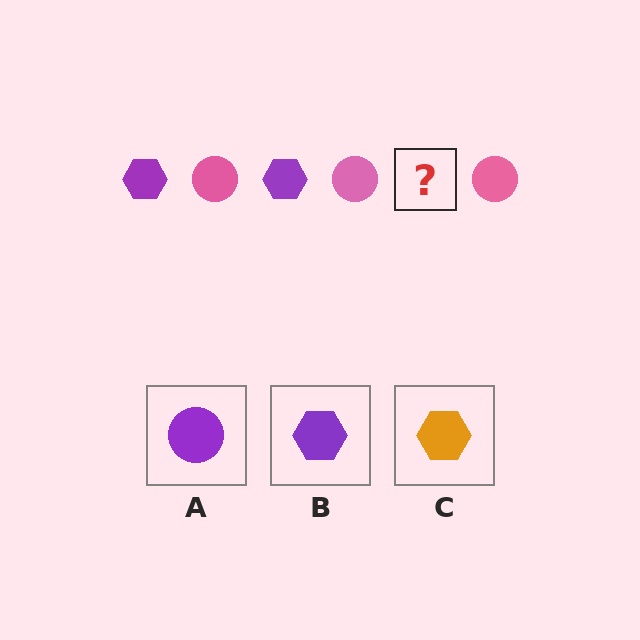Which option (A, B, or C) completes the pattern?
B.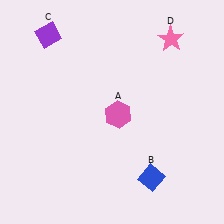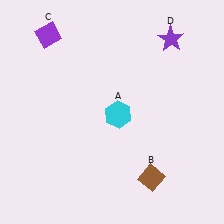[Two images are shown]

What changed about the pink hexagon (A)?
In Image 1, A is pink. In Image 2, it changed to cyan.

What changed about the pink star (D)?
In Image 1, D is pink. In Image 2, it changed to purple.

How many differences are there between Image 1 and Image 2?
There are 3 differences between the two images.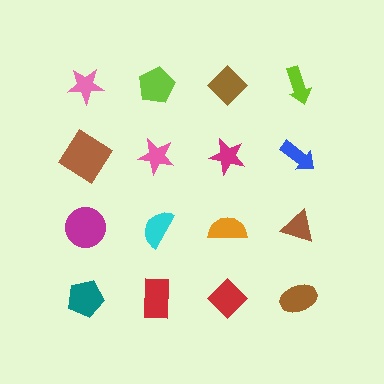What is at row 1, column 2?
A lime pentagon.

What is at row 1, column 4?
A lime arrow.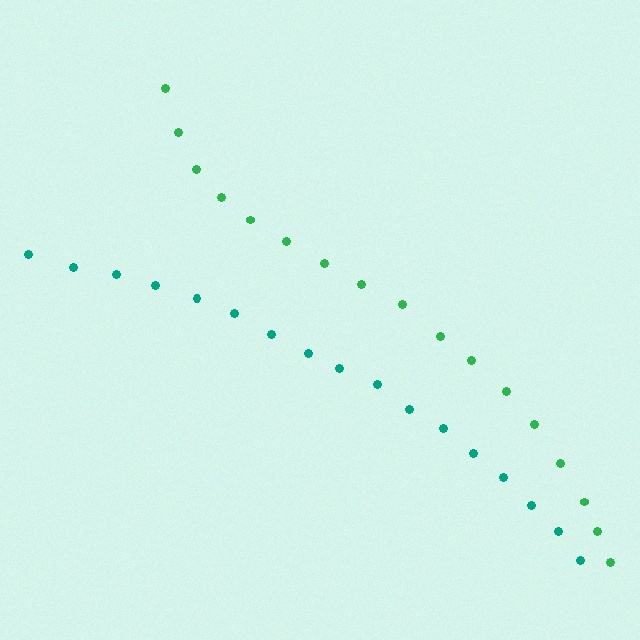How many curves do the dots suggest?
There are 2 distinct paths.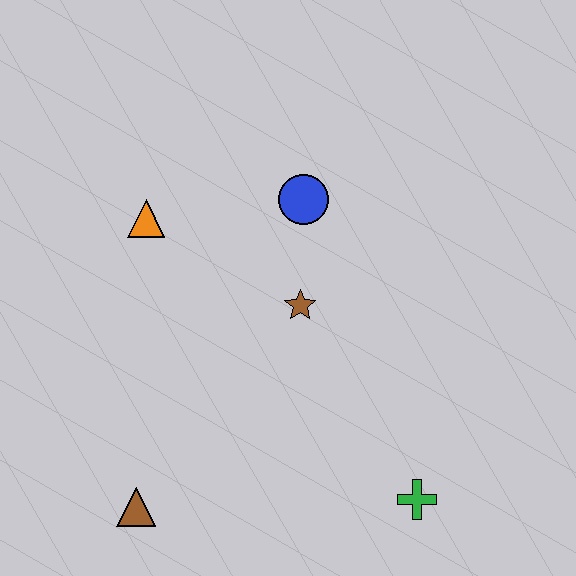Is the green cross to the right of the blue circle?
Yes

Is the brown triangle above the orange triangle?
No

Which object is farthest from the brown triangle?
The blue circle is farthest from the brown triangle.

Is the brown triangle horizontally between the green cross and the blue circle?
No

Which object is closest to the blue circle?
The brown star is closest to the blue circle.